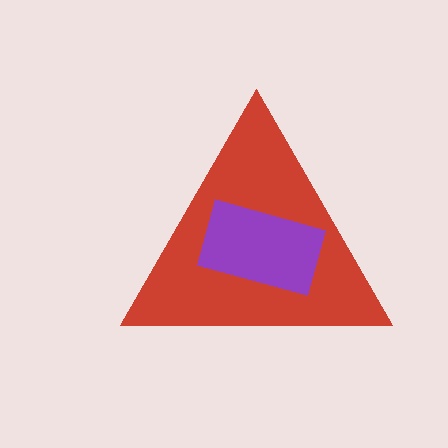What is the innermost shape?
The purple rectangle.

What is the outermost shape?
The red triangle.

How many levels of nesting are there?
2.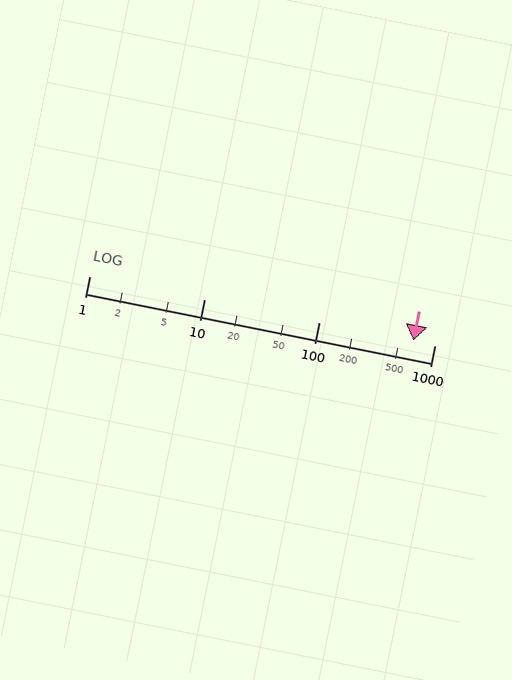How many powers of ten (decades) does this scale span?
The scale spans 3 decades, from 1 to 1000.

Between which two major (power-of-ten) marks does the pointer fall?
The pointer is between 100 and 1000.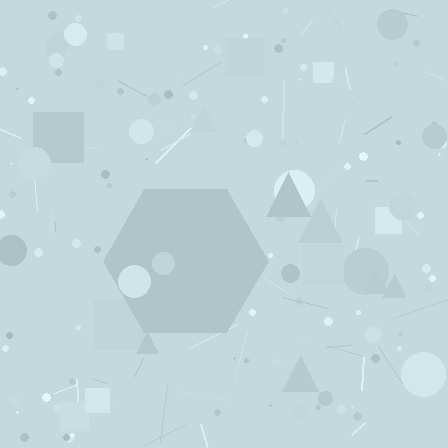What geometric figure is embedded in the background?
A hexagon is embedded in the background.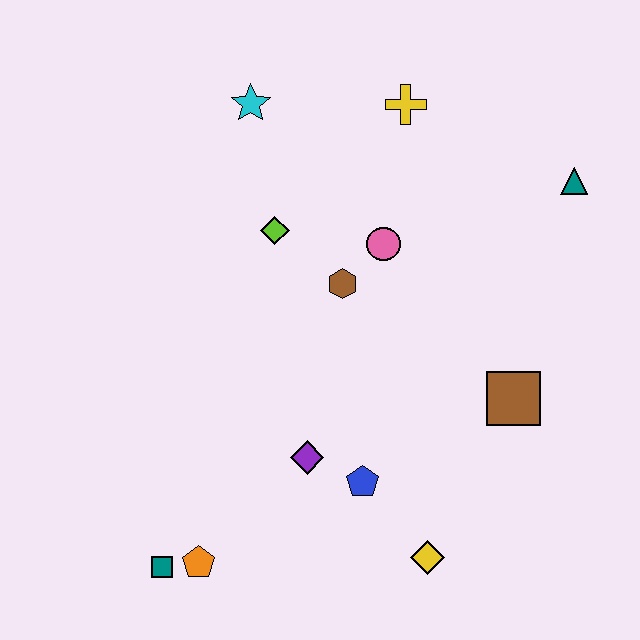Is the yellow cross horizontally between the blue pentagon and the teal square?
No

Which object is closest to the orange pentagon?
The teal square is closest to the orange pentagon.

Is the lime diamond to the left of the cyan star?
No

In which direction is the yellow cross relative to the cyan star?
The yellow cross is to the right of the cyan star.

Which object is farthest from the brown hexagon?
The teal square is farthest from the brown hexagon.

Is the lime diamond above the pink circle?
Yes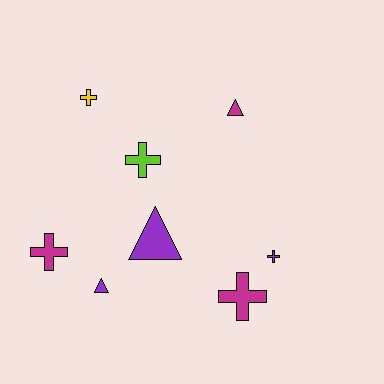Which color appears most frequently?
Purple, with 3 objects.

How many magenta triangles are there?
There is 1 magenta triangle.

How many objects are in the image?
There are 8 objects.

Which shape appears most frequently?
Cross, with 5 objects.